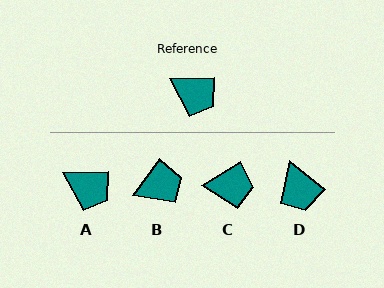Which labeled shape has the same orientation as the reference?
A.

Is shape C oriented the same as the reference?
No, it is off by about 29 degrees.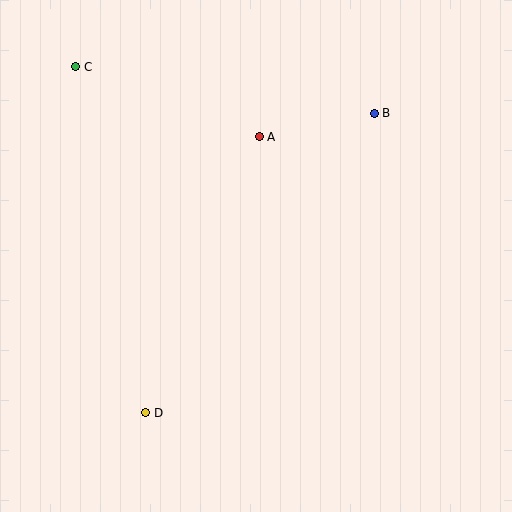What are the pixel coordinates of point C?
Point C is at (76, 67).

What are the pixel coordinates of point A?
Point A is at (259, 137).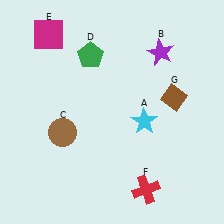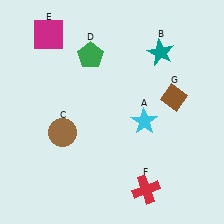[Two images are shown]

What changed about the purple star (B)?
In Image 1, B is purple. In Image 2, it changed to teal.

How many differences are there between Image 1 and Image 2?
There is 1 difference between the two images.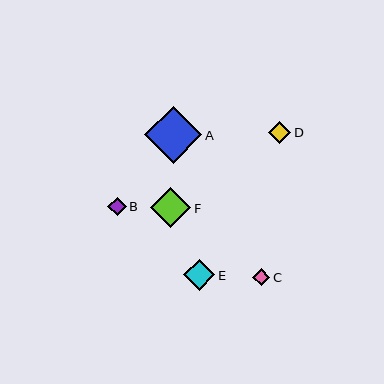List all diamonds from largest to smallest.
From largest to smallest: A, F, E, D, B, C.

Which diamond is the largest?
Diamond A is the largest with a size of approximately 57 pixels.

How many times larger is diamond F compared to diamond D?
Diamond F is approximately 1.8 times the size of diamond D.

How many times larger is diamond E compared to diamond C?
Diamond E is approximately 1.8 times the size of diamond C.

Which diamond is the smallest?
Diamond C is the smallest with a size of approximately 17 pixels.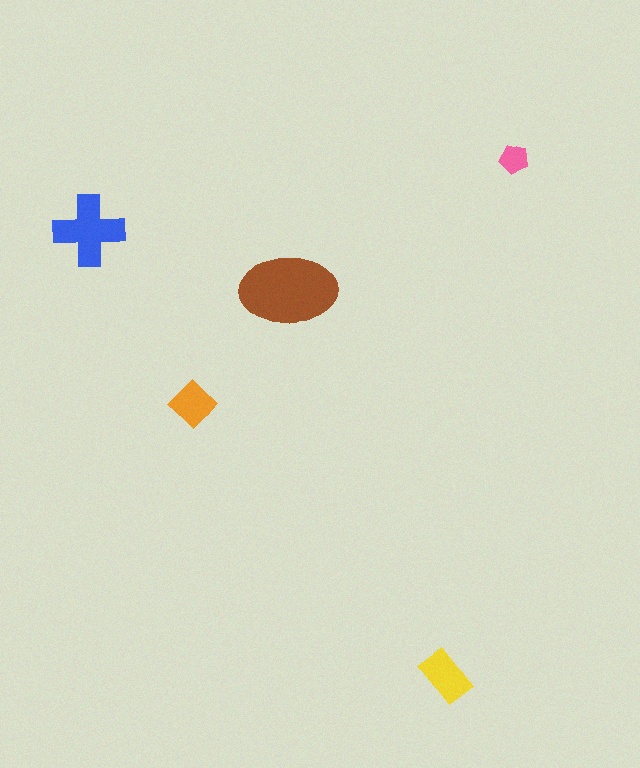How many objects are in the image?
There are 5 objects in the image.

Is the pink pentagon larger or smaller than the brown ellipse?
Smaller.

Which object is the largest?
The brown ellipse.